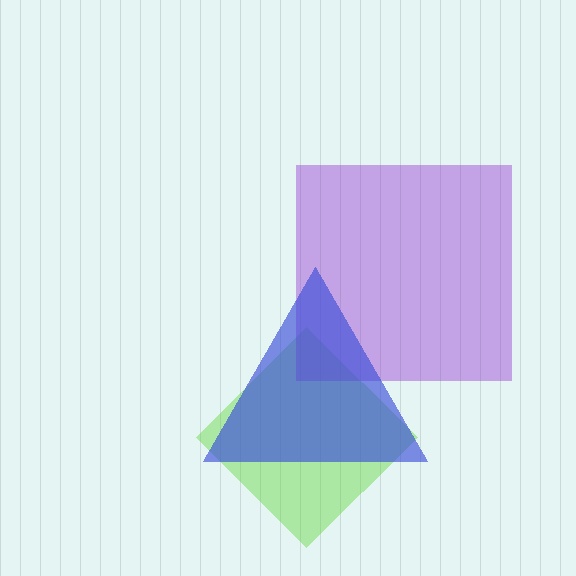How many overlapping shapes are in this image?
There are 3 overlapping shapes in the image.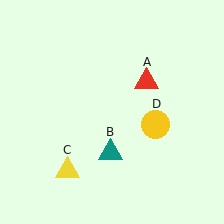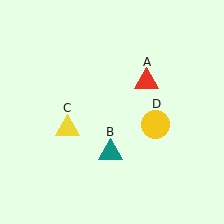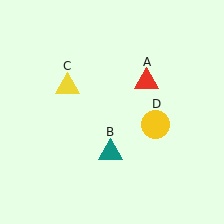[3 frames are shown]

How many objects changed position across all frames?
1 object changed position: yellow triangle (object C).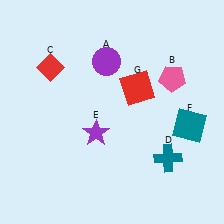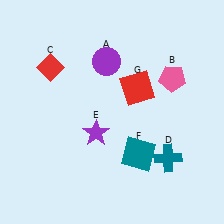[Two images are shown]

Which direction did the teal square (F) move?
The teal square (F) moved left.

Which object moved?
The teal square (F) moved left.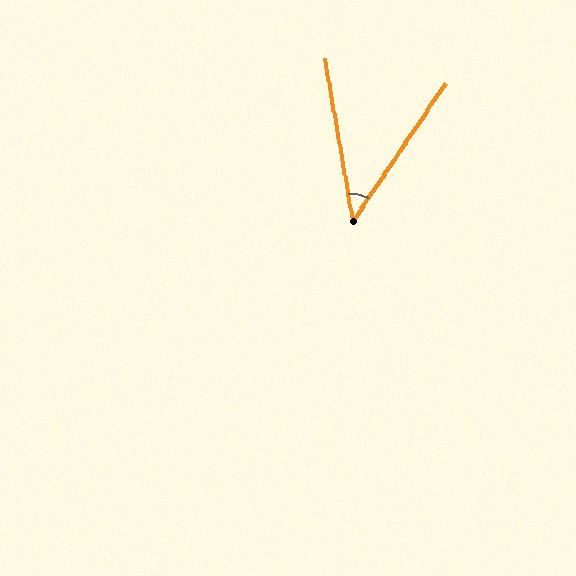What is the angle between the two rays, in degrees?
Approximately 44 degrees.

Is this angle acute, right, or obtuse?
It is acute.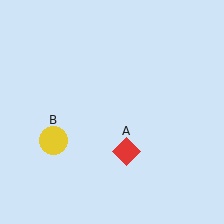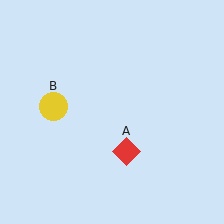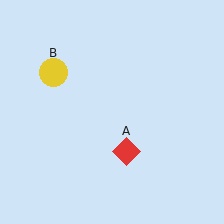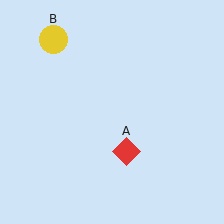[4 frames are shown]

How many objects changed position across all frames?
1 object changed position: yellow circle (object B).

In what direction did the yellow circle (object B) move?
The yellow circle (object B) moved up.